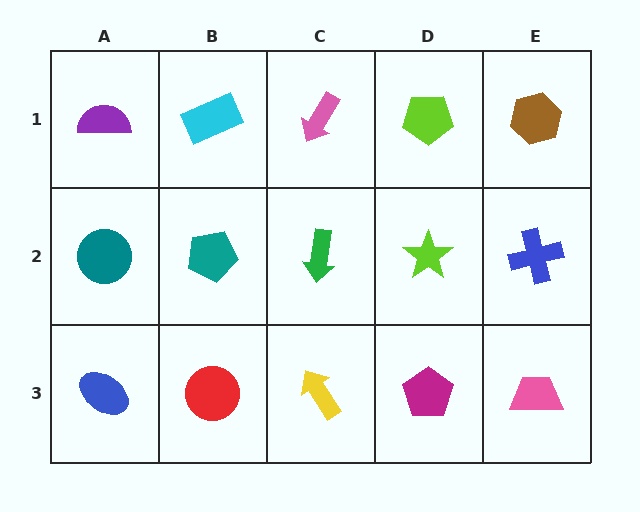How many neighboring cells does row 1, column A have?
2.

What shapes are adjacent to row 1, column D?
A lime star (row 2, column D), a pink arrow (row 1, column C), a brown hexagon (row 1, column E).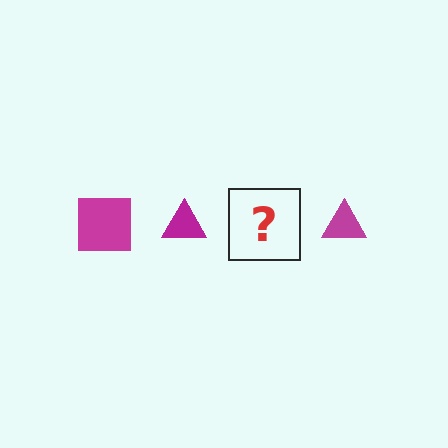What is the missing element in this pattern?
The missing element is a magenta square.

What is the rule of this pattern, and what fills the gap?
The rule is that the pattern cycles through square, triangle shapes in magenta. The gap should be filled with a magenta square.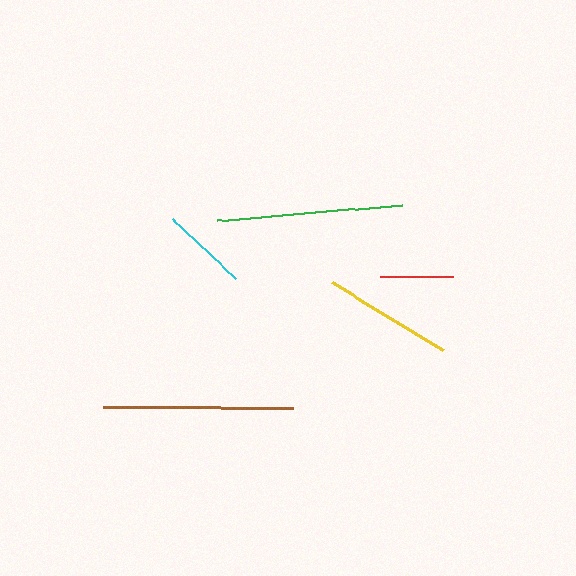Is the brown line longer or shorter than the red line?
The brown line is longer than the red line.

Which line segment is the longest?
The brown line is the longest at approximately 190 pixels.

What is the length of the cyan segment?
The cyan segment is approximately 88 pixels long.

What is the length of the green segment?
The green segment is approximately 186 pixels long.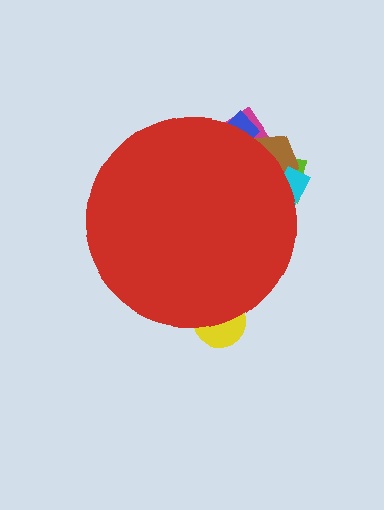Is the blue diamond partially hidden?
Yes, the blue diamond is partially hidden behind the red circle.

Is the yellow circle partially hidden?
Yes, the yellow circle is partially hidden behind the red circle.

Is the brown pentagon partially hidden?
Yes, the brown pentagon is partially hidden behind the red circle.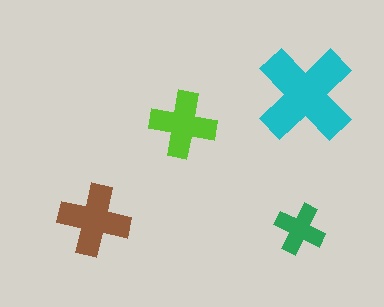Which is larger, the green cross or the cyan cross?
The cyan one.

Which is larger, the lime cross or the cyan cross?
The cyan one.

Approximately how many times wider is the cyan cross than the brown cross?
About 1.5 times wider.